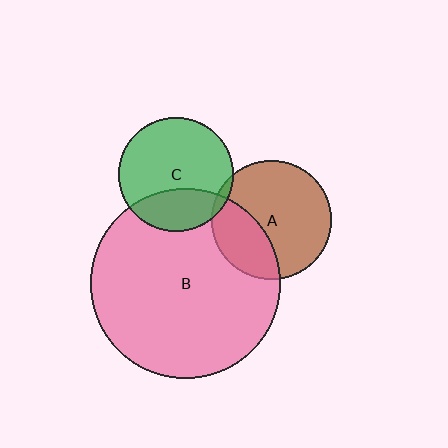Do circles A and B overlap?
Yes.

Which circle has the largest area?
Circle B (pink).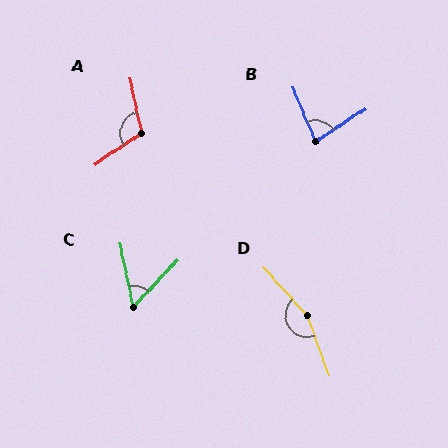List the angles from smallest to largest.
C (55°), B (79°), A (112°), D (157°).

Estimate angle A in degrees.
Approximately 112 degrees.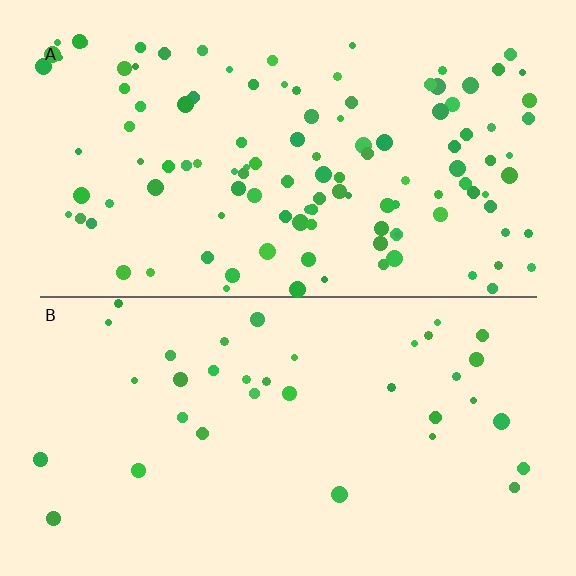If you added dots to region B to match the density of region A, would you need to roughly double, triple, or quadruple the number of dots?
Approximately triple.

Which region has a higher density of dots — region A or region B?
A (the top).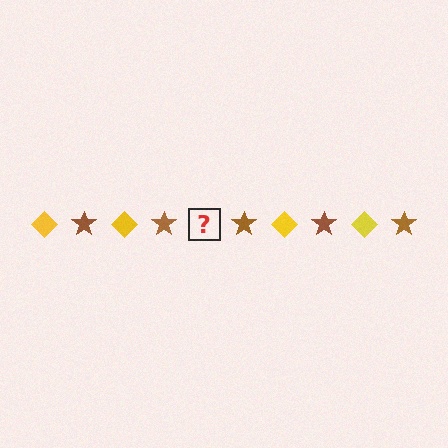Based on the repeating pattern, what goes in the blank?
The blank should be a yellow diamond.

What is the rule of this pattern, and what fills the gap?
The rule is that the pattern alternates between yellow diamond and brown star. The gap should be filled with a yellow diamond.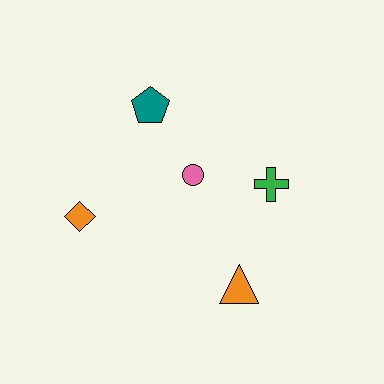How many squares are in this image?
There are no squares.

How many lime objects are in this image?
There are no lime objects.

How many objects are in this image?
There are 5 objects.